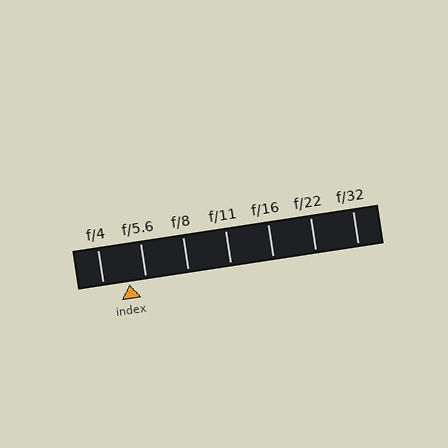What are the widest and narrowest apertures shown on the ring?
The widest aperture shown is f/4 and the narrowest is f/32.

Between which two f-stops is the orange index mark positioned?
The index mark is between f/4 and f/5.6.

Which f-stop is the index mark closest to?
The index mark is closest to f/5.6.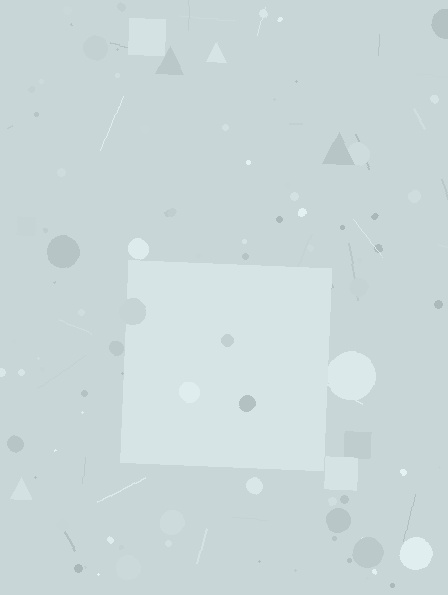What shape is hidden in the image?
A square is hidden in the image.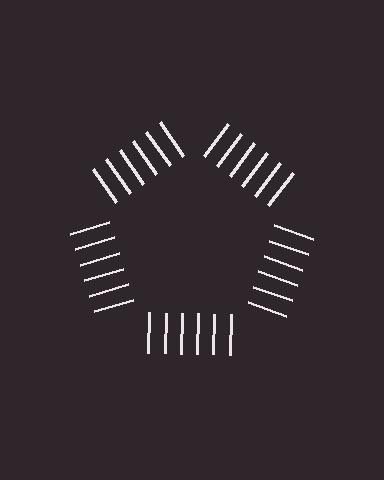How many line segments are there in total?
30 — 6 along each of the 5 edges.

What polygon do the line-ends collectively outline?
An illusory pentagon — the line segments terminate on its edges but no continuous stroke is drawn.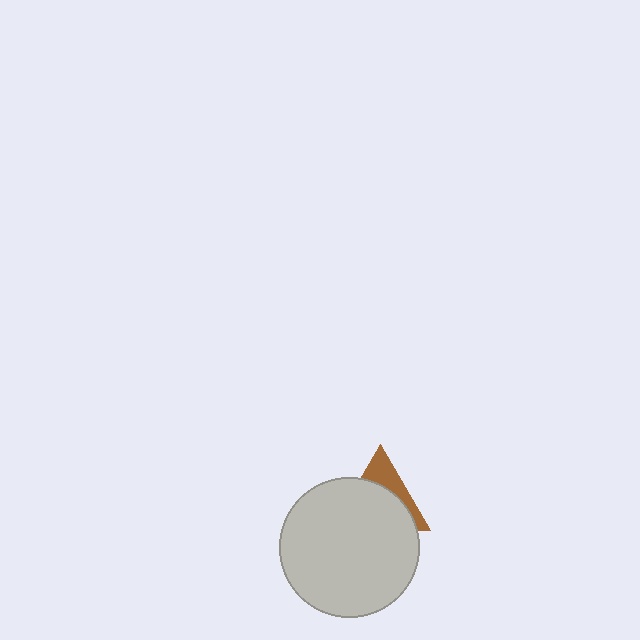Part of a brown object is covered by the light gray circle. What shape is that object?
It is a triangle.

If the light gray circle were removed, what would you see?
You would see the complete brown triangle.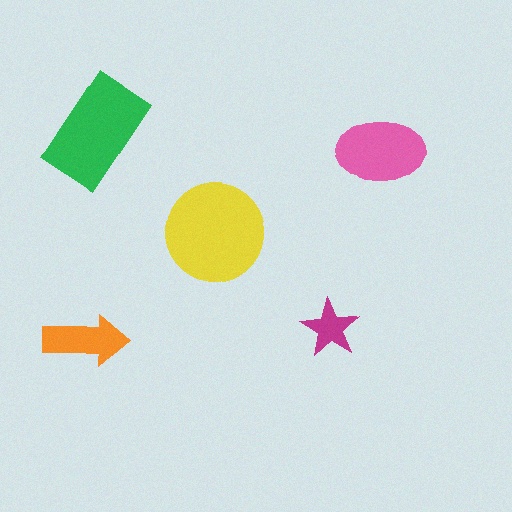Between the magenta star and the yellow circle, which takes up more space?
The yellow circle.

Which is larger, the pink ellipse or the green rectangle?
The green rectangle.